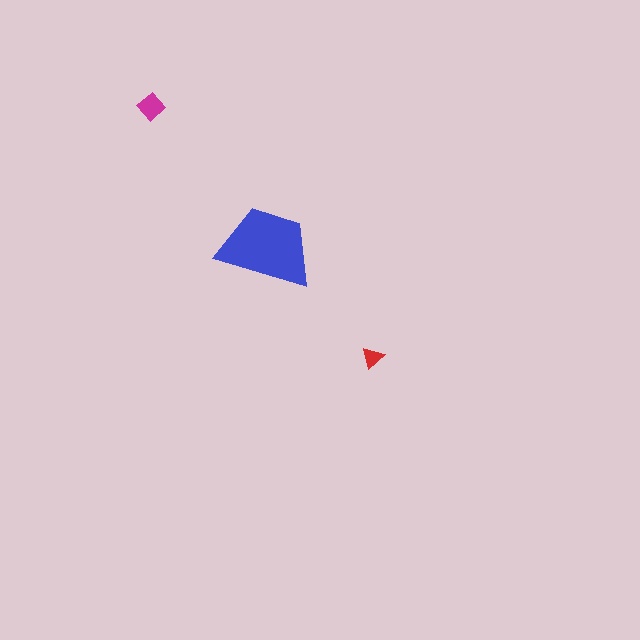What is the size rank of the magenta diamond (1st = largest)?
2nd.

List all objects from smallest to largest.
The red triangle, the magenta diamond, the blue trapezoid.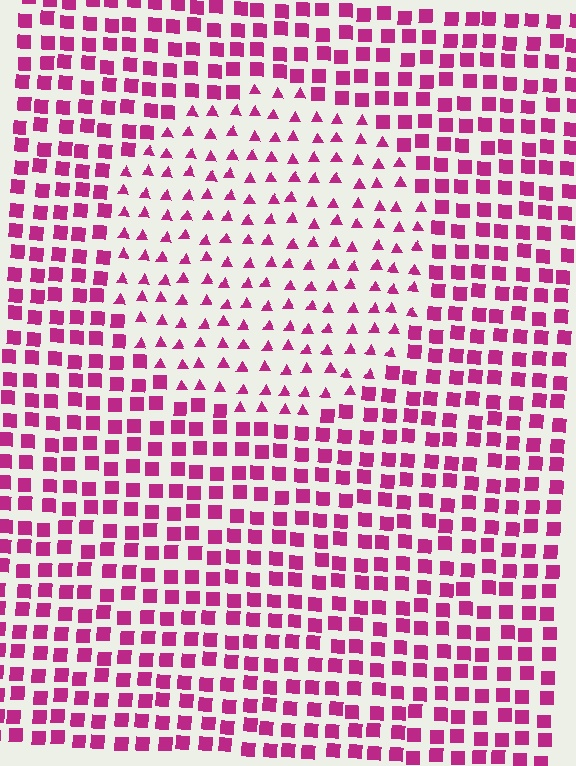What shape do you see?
I see a circle.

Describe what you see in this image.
The image is filled with small magenta elements arranged in a uniform grid. A circle-shaped region contains triangles, while the surrounding area contains squares. The boundary is defined purely by the change in element shape.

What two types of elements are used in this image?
The image uses triangles inside the circle region and squares outside it.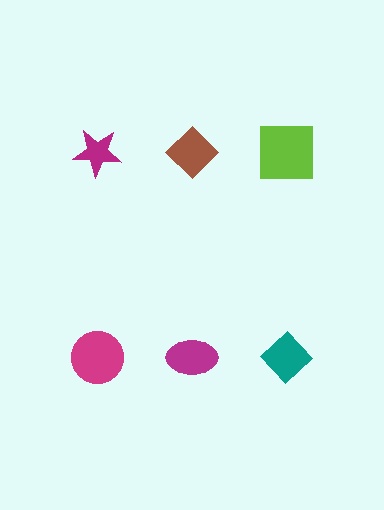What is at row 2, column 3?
A teal diamond.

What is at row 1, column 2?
A brown diamond.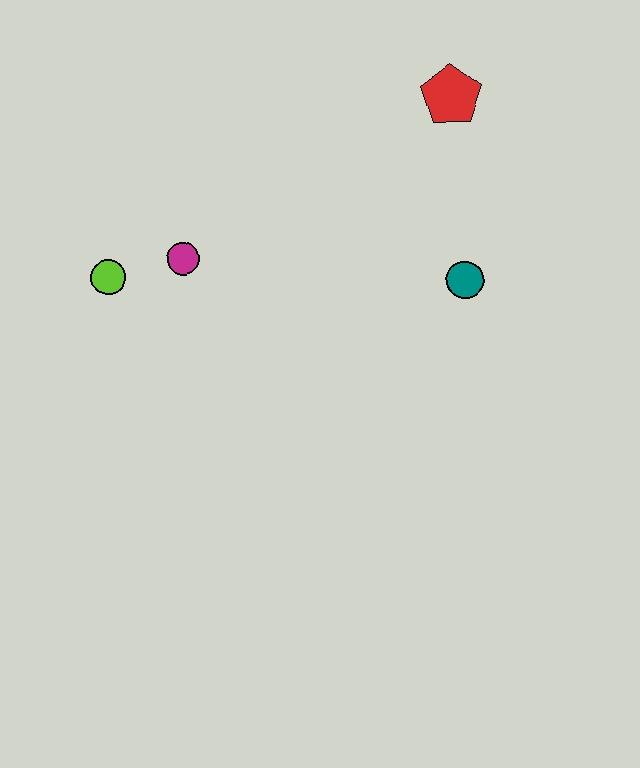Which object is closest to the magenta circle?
The lime circle is closest to the magenta circle.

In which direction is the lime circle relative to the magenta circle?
The lime circle is to the left of the magenta circle.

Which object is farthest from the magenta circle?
The red pentagon is farthest from the magenta circle.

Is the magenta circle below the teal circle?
No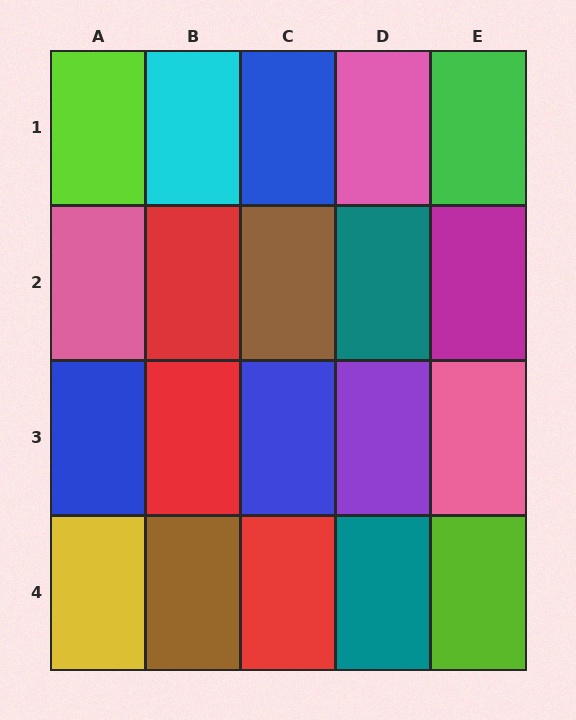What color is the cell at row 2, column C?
Brown.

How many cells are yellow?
1 cell is yellow.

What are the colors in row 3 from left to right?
Blue, red, blue, purple, pink.